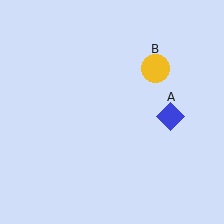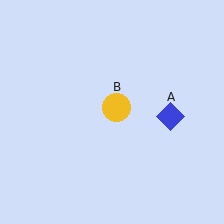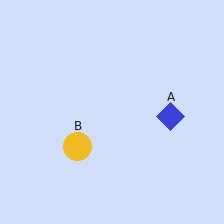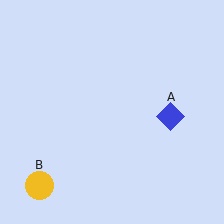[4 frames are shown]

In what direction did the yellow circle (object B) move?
The yellow circle (object B) moved down and to the left.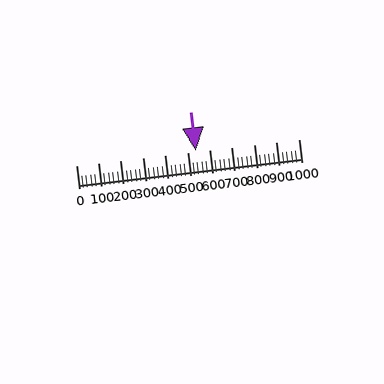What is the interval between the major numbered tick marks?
The major tick marks are spaced 100 units apart.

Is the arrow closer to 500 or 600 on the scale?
The arrow is closer to 500.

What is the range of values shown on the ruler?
The ruler shows values from 0 to 1000.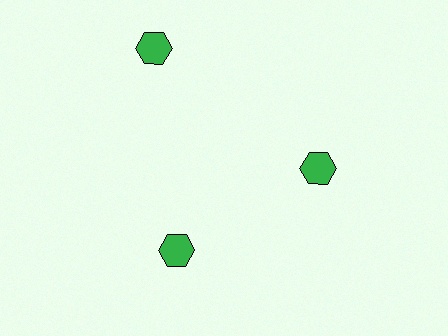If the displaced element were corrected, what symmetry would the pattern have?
It would have 3-fold rotational symmetry — the pattern would map onto itself every 120 degrees.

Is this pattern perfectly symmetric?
No. The 3 green hexagons are arranged in a ring, but one element near the 11 o'clock position is pushed outward from the center, breaking the 3-fold rotational symmetry.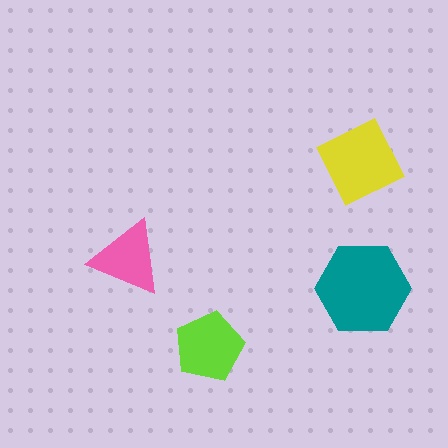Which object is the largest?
The teal hexagon.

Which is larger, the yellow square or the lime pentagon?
The yellow square.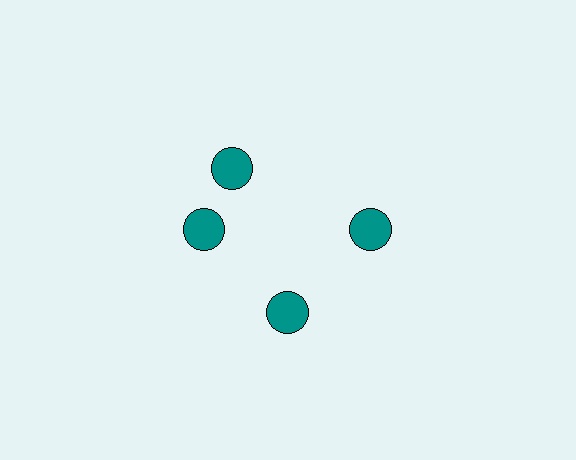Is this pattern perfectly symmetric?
No. The 4 teal circles are arranged in a ring, but one element near the 12 o'clock position is rotated out of alignment along the ring, breaking the 4-fold rotational symmetry.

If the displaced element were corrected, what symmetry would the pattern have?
It would have 4-fold rotational symmetry — the pattern would map onto itself every 90 degrees.